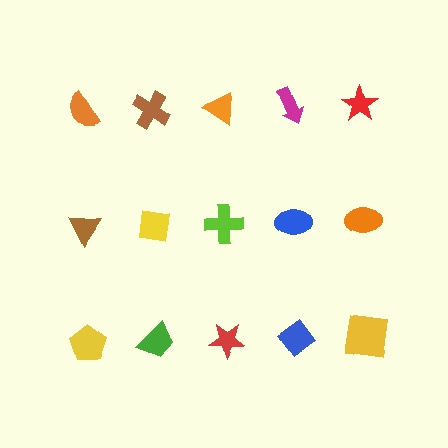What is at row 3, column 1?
A yellow pentagon.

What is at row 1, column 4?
A magenta arrow.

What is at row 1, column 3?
An orange triangle.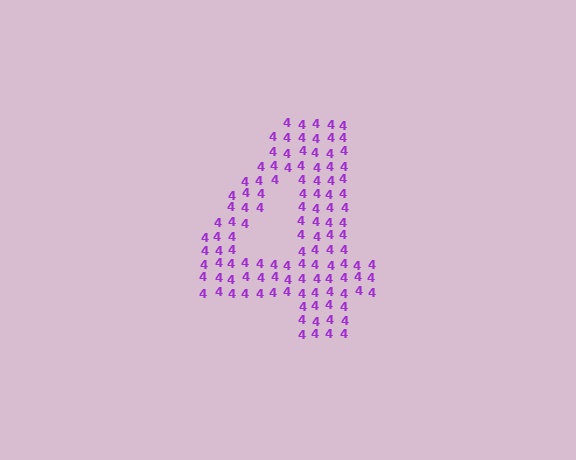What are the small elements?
The small elements are digit 4's.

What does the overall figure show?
The overall figure shows the digit 4.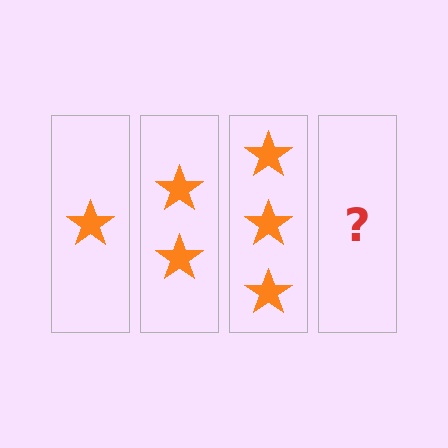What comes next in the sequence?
The next element should be 4 stars.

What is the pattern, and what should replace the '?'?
The pattern is that each step adds one more star. The '?' should be 4 stars.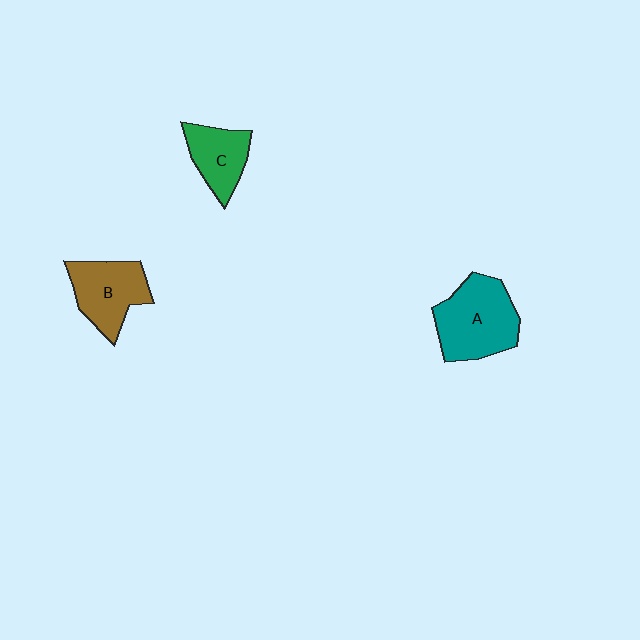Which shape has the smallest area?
Shape C (green).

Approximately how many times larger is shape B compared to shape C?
Approximately 1.3 times.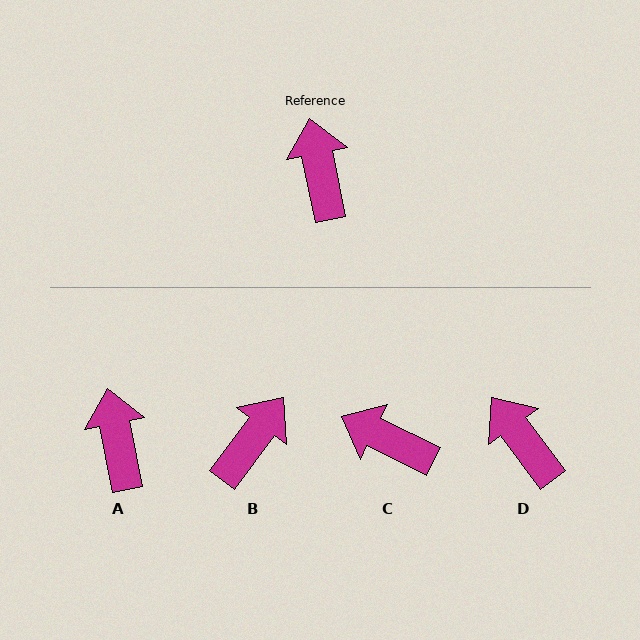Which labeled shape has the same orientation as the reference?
A.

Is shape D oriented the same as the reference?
No, it is off by about 25 degrees.